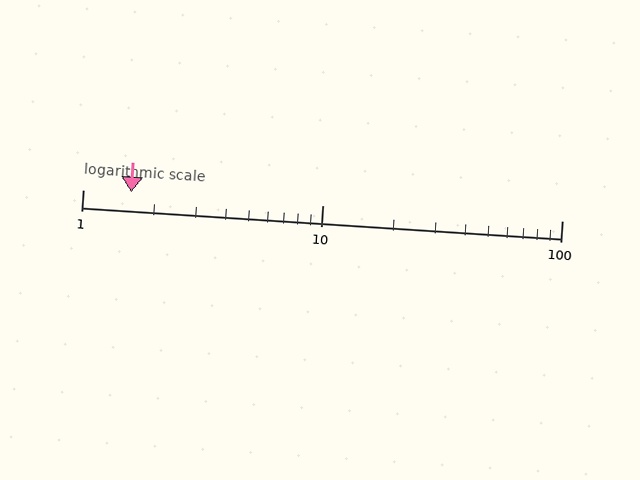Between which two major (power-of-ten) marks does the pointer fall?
The pointer is between 1 and 10.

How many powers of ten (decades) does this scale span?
The scale spans 2 decades, from 1 to 100.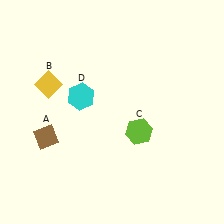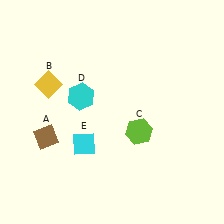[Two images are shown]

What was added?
A cyan diamond (E) was added in Image 2.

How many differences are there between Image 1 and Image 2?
There is 1 difference between the two images.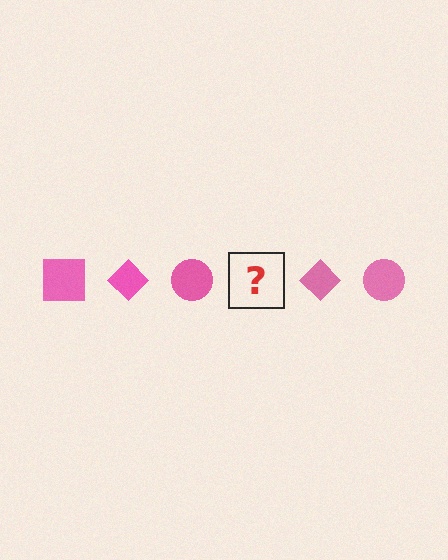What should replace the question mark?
The question mark should be replaced with a pink square.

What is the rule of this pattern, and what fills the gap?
The rule is that the pattern cycles through square, diamond, circle shapes in pink. The gap should be filled with a pink square.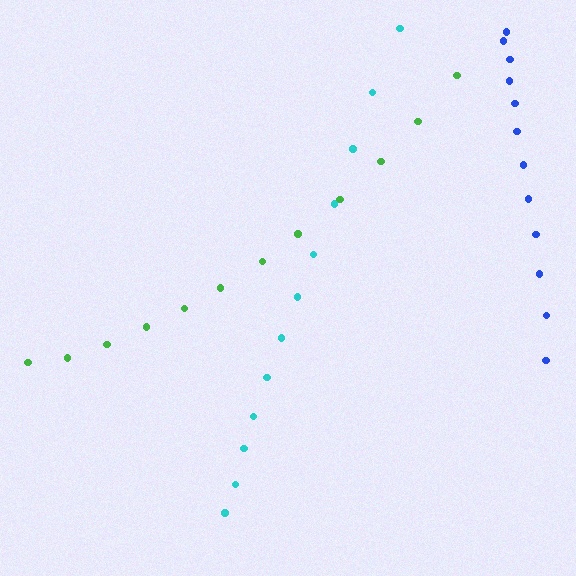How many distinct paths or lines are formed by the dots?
There are 3 distinct paths.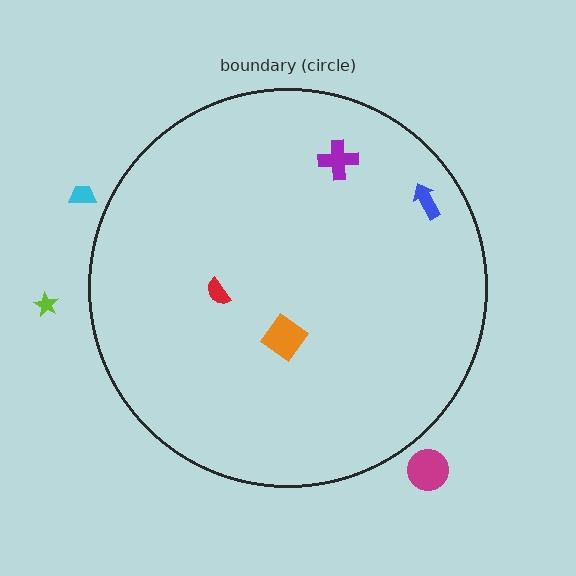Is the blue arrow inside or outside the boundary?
Inside.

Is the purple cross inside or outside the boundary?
Inside.